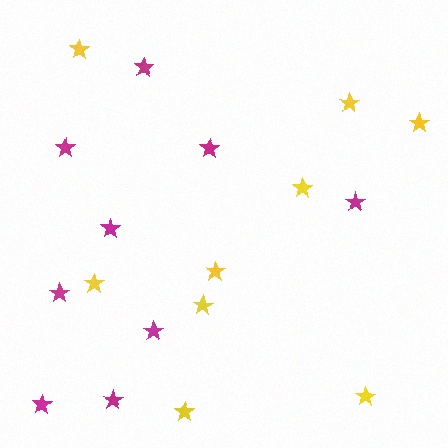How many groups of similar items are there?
There are 2 groups: one group of magenta stars (9) and one group of yellow stars (9).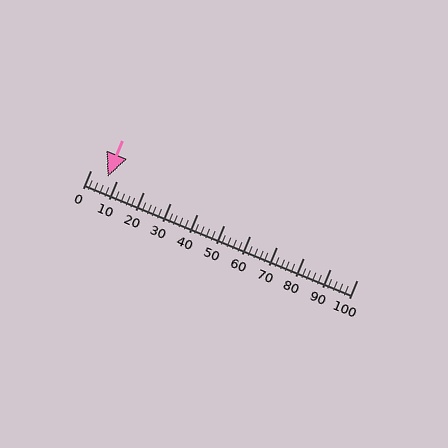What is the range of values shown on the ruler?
The ruler shows values from 0 to 100.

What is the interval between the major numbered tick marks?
The major tick marks are spaced 10 units apart.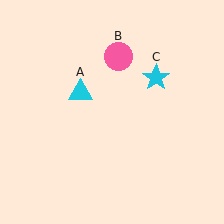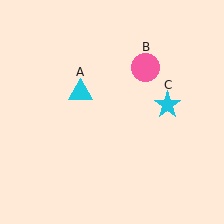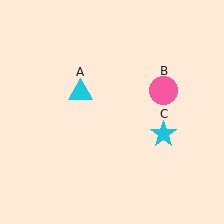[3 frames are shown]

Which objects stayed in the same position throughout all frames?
Cyan triangle (object A) remained stationary.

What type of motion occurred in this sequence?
The pink circle (object B), cyan star (object C) rotated clockwise around the center of the scene.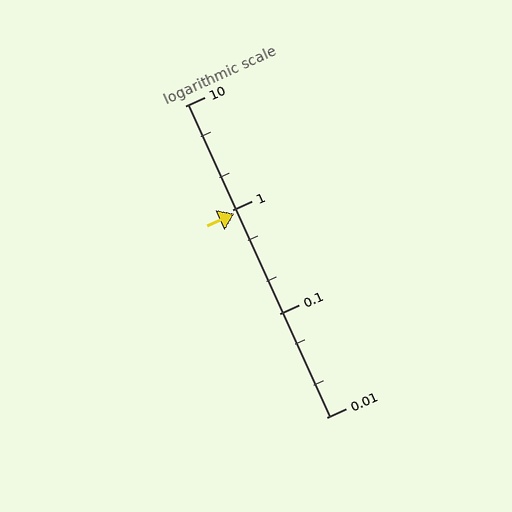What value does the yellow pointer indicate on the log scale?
The pointer indicates approximately 0.91.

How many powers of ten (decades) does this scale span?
The scale spans 3 decades, from 0.01 to 10.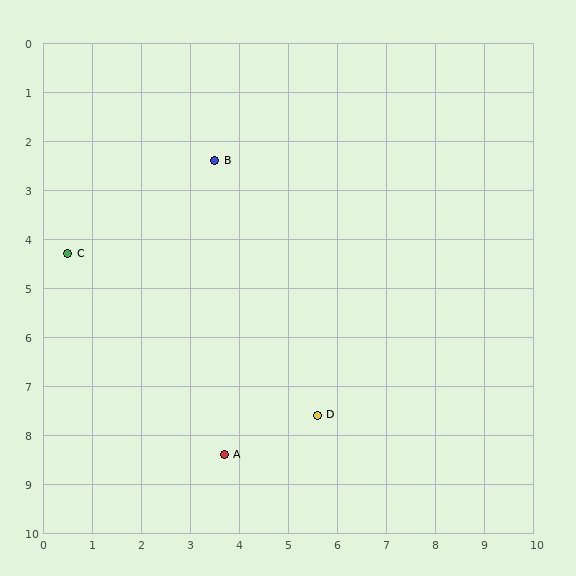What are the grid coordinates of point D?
Point D is at approximately (5.6, 7.6).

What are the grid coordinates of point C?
Point C is at approximately (0.5, 4.3).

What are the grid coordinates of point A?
Point A is at approximately (3.7, 8.4).